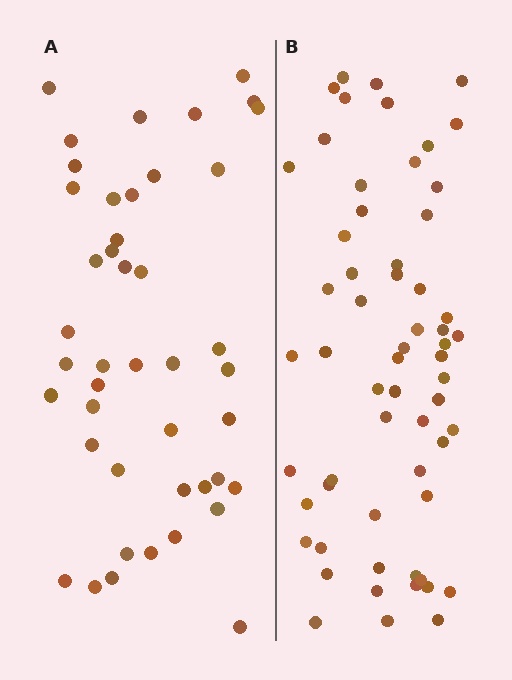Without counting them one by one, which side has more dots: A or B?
Region B (the right region) has more dots.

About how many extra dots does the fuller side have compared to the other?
Region B has approximately 15 more dots than region A.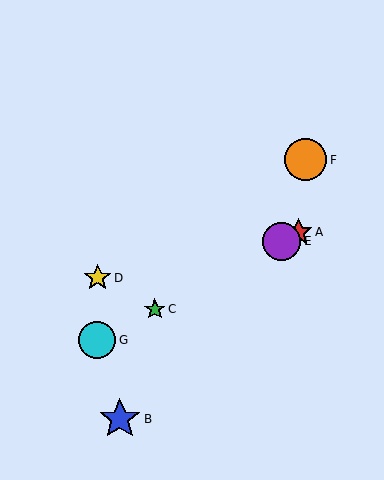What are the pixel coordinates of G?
Object G is at (97, 340).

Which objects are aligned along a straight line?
Objects A, C, E, G are aligned along a straight line.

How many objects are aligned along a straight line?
4 objects (A, C, E, G) are aligned along a straight line.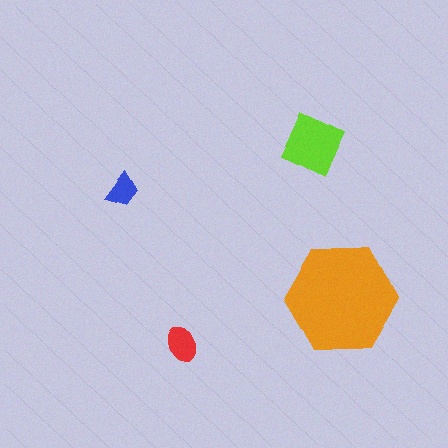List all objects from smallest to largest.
The blue trapezoid, the red ellipse, the lime square, the orange hexagon.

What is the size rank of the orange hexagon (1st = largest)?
1st.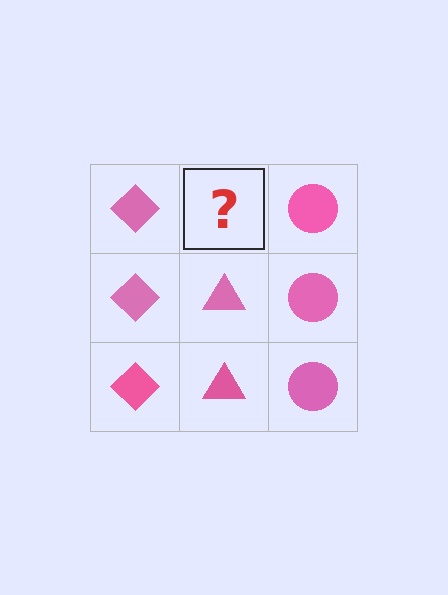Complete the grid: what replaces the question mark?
The question mark should be replaced with a pink triangle.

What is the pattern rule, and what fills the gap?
The rule is that each column has a consistent shape. The gap should be filled with a pink triangle.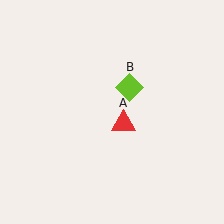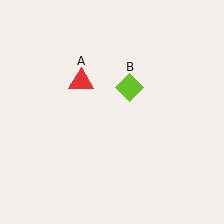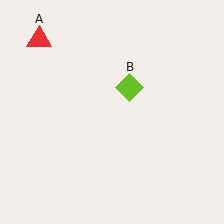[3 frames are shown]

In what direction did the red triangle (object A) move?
The red triangle (object A) moved up and to the left.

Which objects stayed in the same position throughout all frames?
Lime diamond (object B) remained stationary.